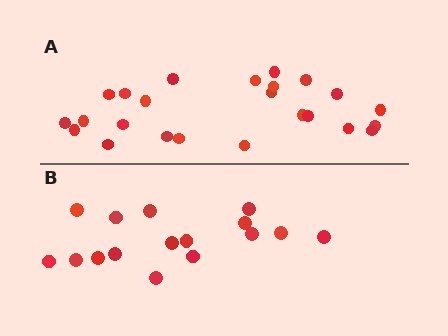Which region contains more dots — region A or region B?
Region A (the top region) has more dots.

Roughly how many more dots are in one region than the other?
Region A has roughly 8 or so more dots than region B.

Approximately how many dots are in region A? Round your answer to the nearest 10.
About 20 dots. (The exact count is 24, which rounds to 20.)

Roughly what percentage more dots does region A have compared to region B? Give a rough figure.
About 50% more.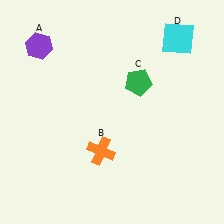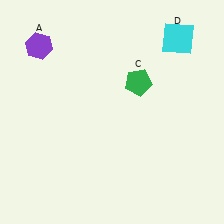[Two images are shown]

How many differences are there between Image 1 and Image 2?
There is 1 difference between the two images.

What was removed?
The orange cross (B) was removed in Image 2.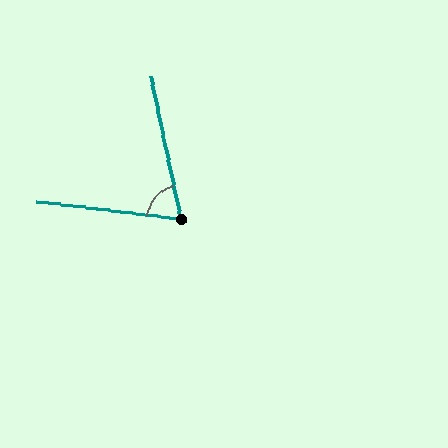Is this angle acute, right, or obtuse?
It is acute.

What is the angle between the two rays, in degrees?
Approximately 71 degrees.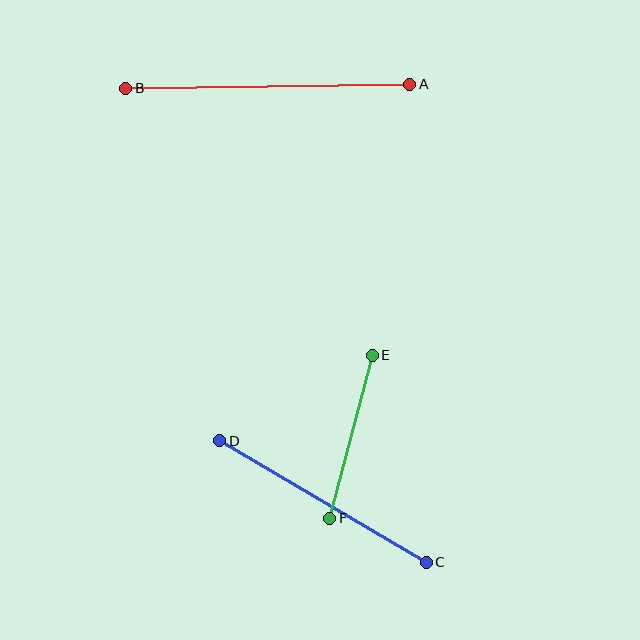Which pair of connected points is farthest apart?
Points A and B are farthest apart.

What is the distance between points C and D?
The distance is approximately 240 pixels.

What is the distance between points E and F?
The distance is approximately 168 pixels.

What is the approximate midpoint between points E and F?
The midpoint is at approximately (351, 437) pixels.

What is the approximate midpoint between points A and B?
The midpoint is at approximately (268, 86) pixels.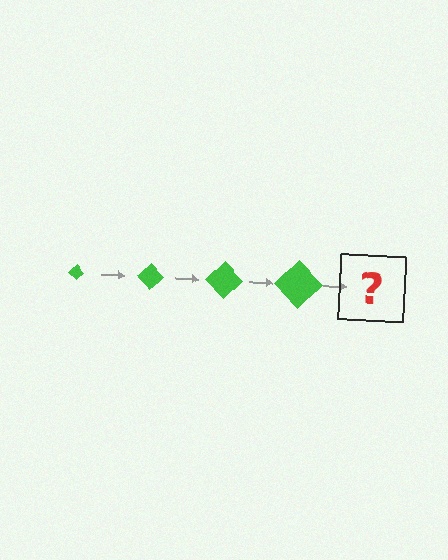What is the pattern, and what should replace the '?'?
The pattern is that the diamond gets progressively larger each step. The '?' should be a green diamond, larger than the previous one.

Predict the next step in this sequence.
The next step is a green diamond, larger than the previous one.